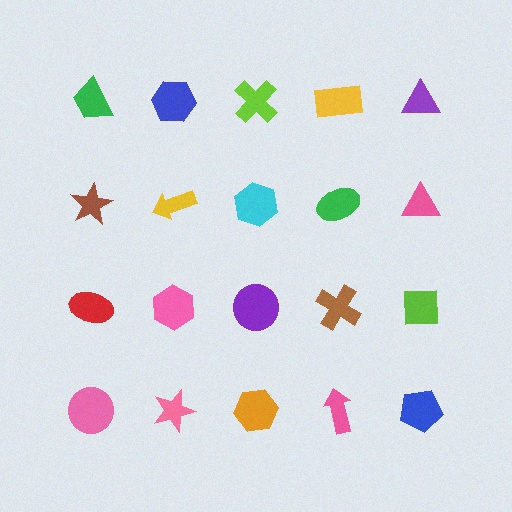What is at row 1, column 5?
A purple triangle.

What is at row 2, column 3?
A cyan hexagon.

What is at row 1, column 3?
A lime cross.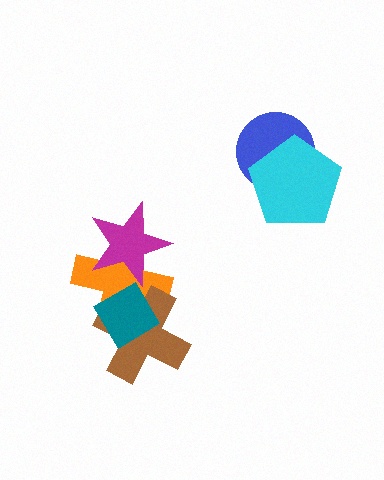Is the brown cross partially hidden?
Yes, it is partially covered by another shape.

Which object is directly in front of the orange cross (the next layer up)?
The magenta star is directly in front of the orange cross.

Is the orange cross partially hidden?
Yes, it is partially covered by another shape.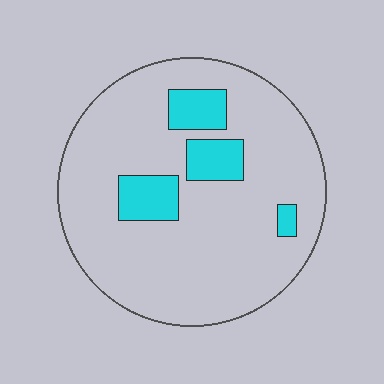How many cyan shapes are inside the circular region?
4.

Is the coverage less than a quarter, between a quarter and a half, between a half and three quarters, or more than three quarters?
Less than a quarter.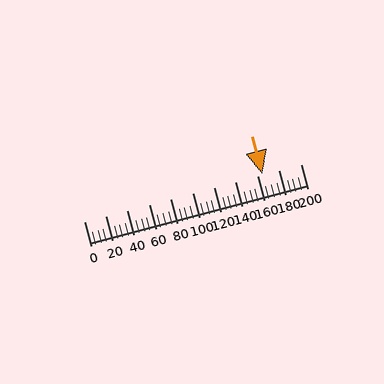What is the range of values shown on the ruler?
The ruler shows values from 0 to 200.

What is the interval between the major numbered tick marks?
The major tick marks are spaced 20 units apart.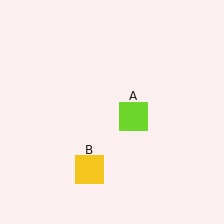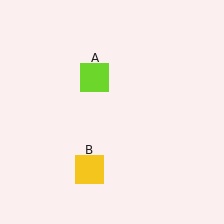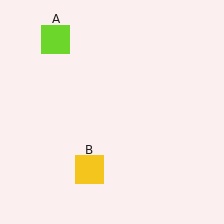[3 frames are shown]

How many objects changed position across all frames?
1 object changed position: lime square (object A).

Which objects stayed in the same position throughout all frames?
Yellow square (object B) remained stationary.